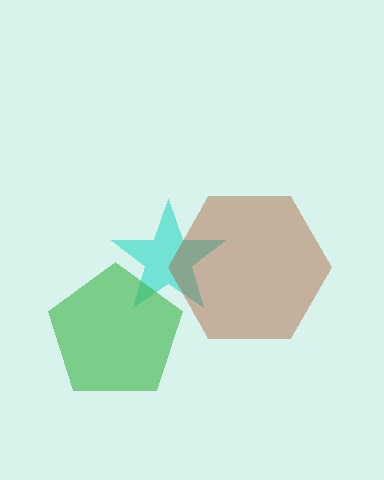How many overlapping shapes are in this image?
There are 3 overlapping shapes in the image.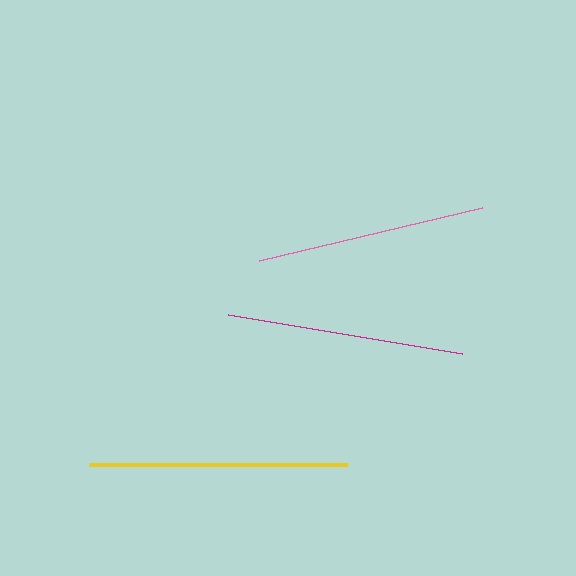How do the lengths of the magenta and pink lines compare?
The magenta and pink lines are approximately the same length.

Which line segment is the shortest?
The pink line is the shortest at approximately 228 pixels.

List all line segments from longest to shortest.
From longest to shortest: yellow, magenta, pink.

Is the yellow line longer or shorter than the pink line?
The yellow line is longer than the pink line.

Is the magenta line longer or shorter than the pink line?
The magenta line is longer than the pink line.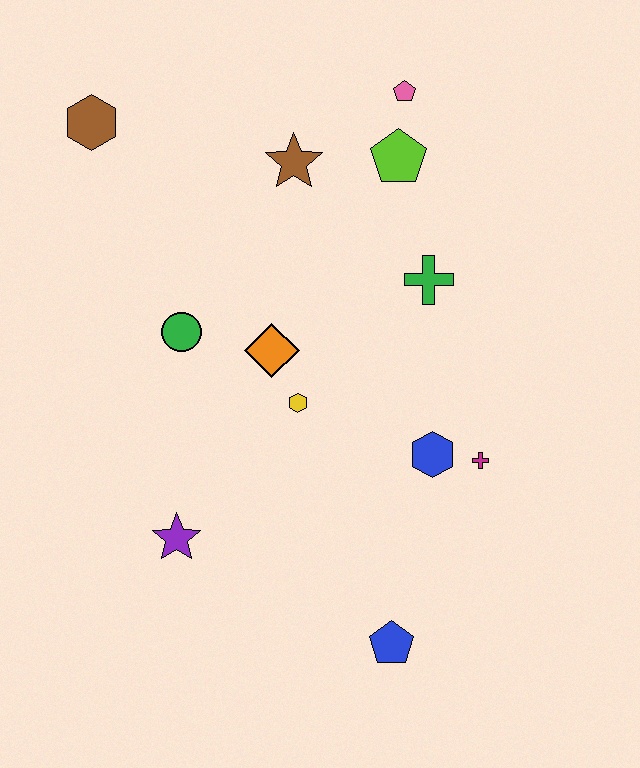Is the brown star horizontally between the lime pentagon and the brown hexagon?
Yes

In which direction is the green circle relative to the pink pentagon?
The green circle is below the pink pentagon.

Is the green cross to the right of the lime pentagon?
Yes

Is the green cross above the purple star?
Yes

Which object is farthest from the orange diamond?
The blue pentagon is farthest from the orange diamond.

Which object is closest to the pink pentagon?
The lime pentagon is closest to the pink pentagon.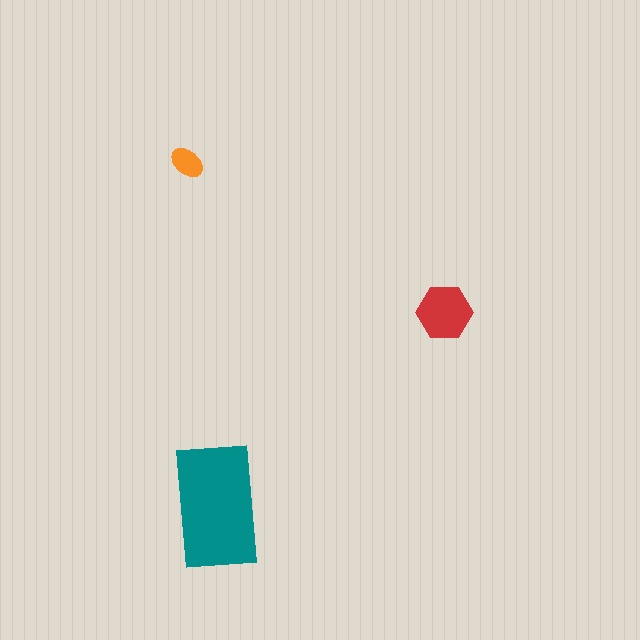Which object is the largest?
The teal rectangle.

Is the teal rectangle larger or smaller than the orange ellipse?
Larger.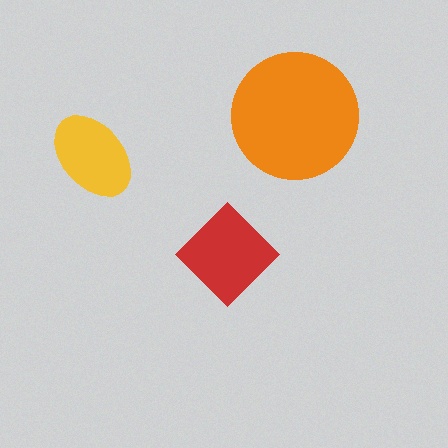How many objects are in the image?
There are 3 objects in the image.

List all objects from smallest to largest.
The yellow ellipse, the red diamond, the orange circle.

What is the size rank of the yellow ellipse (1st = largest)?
3rd.